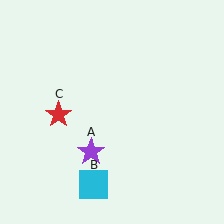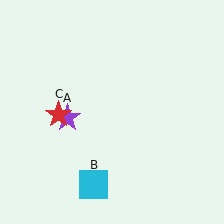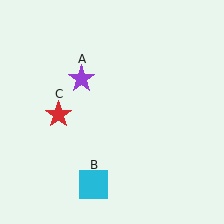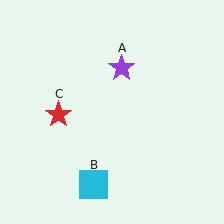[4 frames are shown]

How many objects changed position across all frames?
1 object changed position: purple star (object A).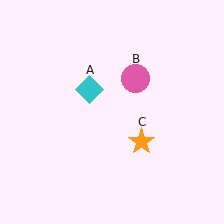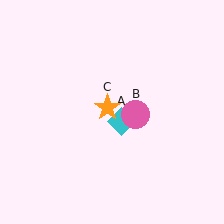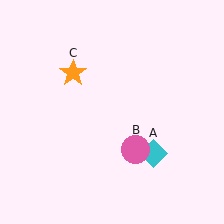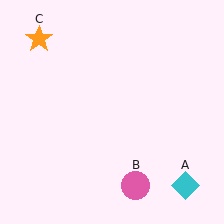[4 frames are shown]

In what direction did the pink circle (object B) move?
The pink circle (object B) moved down.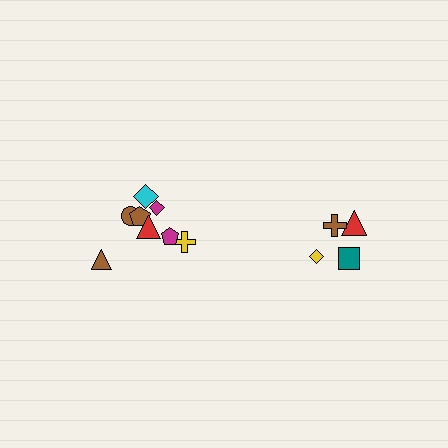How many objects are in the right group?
There are 4 objects.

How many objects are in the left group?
There are 8 objects.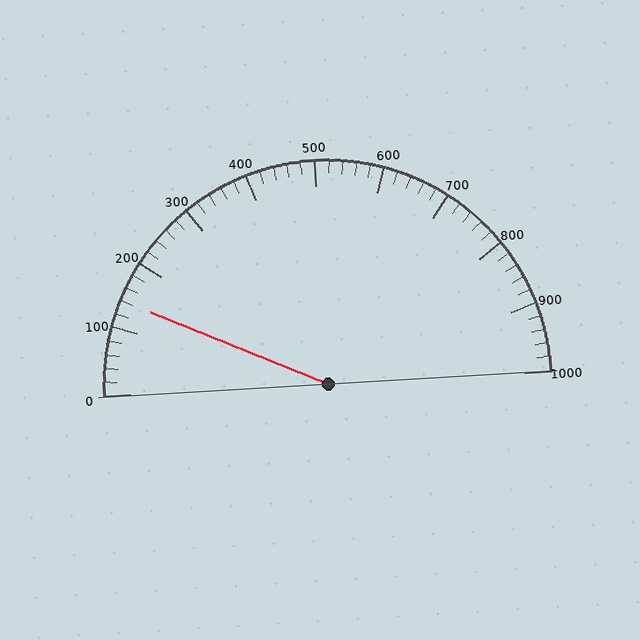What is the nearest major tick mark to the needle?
The nearest major tick mark is 100.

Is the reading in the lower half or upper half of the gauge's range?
The reading is in the lower half of the range (0 to 1000).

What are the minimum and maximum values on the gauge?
The gauge ranges from 0 to 1000.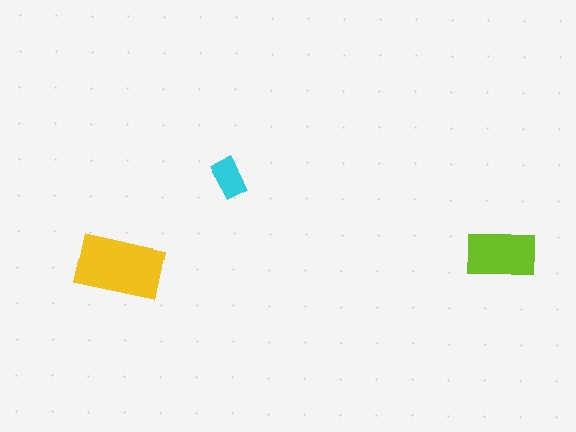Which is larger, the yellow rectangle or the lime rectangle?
The yellow one.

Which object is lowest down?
The yellow rectangle is bottommost.